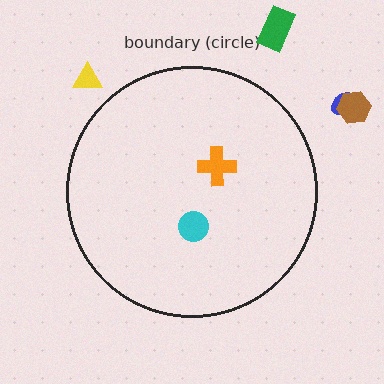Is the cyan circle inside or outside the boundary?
Inside.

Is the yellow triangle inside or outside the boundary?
Outside.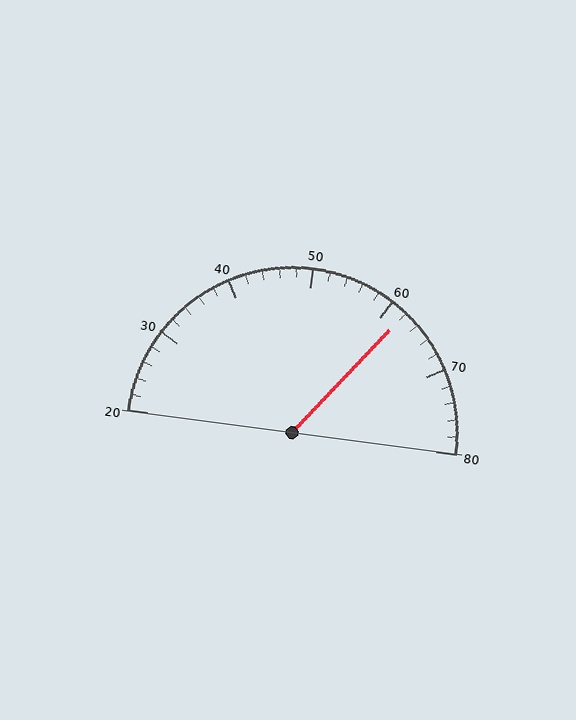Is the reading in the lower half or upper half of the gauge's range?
The reading is in the upper half of the range (20 to 80).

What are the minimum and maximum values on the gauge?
The gauge ranges from 20 to 80.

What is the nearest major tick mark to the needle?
The nearest major tick mark is 60.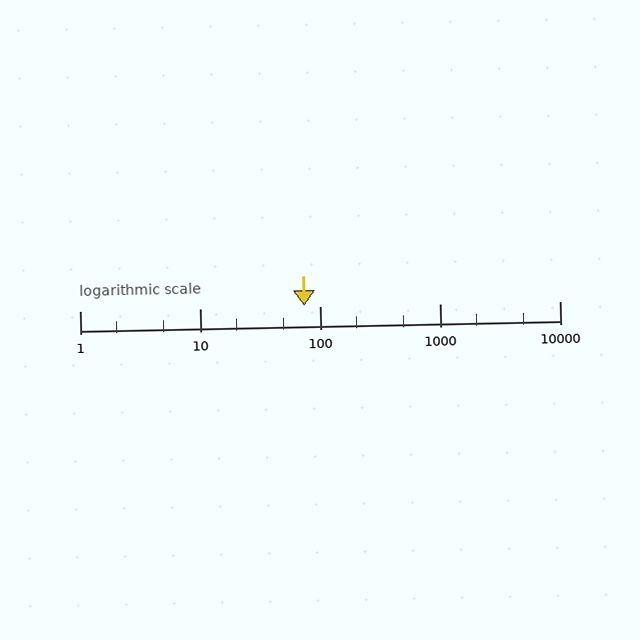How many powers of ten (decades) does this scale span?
The scale spans 4 decades, from 1 to 10000.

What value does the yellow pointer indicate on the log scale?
The pointer indicates approximately 74.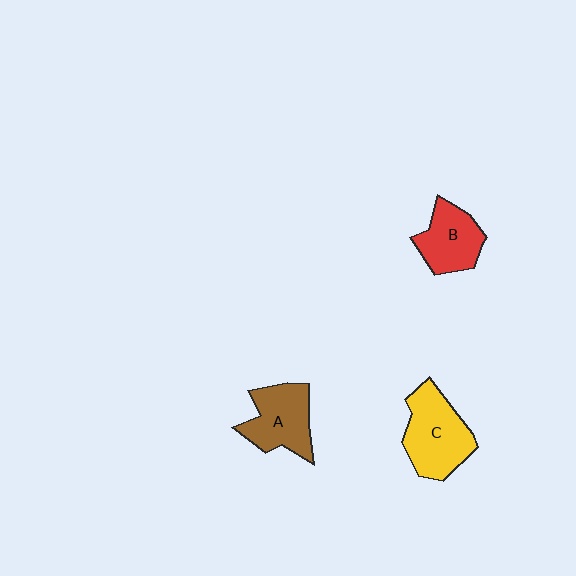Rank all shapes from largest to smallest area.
From largest to smallest: C (yellow), A (brown), B (red).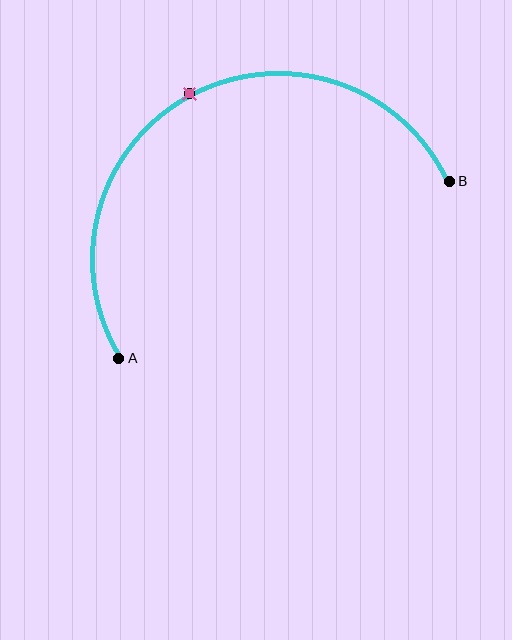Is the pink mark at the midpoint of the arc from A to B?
Yes. The pink mark lies on the arc at equal arc-length from both A and B — it is the arc midpoint.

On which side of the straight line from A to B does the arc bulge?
The arc bulges above the straight line connecting A and B.